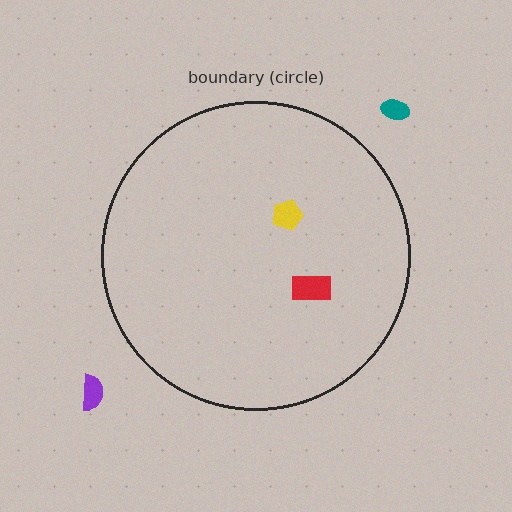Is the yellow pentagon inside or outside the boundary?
Inside.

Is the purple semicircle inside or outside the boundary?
Outside.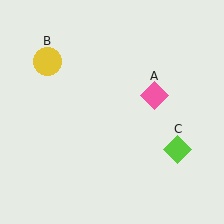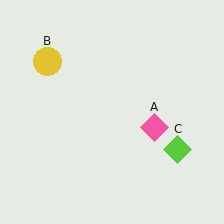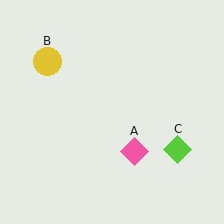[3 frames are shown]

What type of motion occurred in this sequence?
The pink diamond (object A) rotated clockwise around the center of the scene.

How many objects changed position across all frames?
1 object changed position: pink diamond (object A).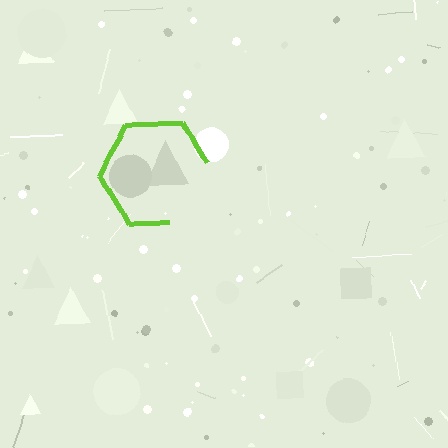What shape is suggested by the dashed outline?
The dashed outline suggests a hexagon.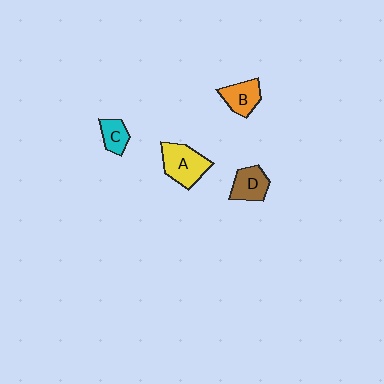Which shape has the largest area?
Shape A (yellow).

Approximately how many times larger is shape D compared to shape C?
Approximately 1.4 times.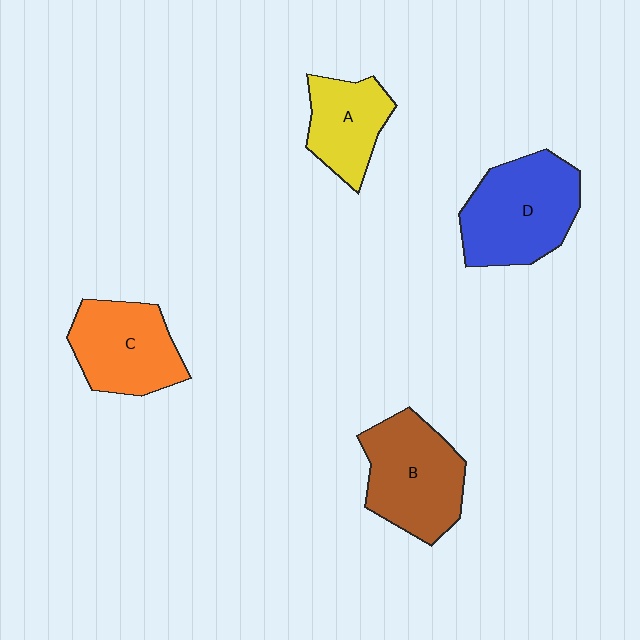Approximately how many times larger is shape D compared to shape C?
Approximately 1.2 times.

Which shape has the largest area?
Shape D (blue).